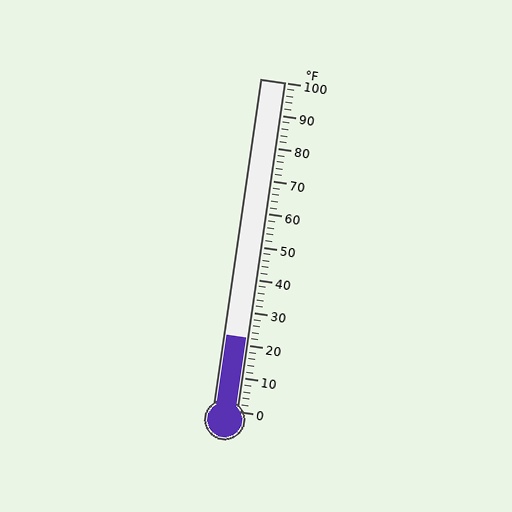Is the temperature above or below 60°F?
The temperature is below 60°F.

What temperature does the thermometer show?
The thermometer shows approximately 22°F.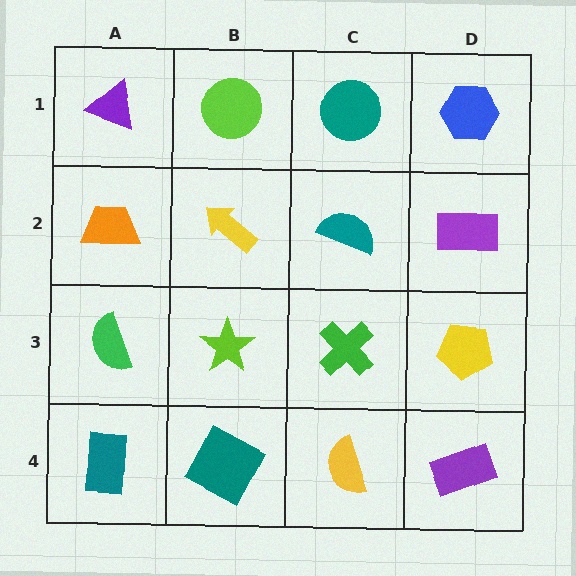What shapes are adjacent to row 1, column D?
A purple rectangle (row 2, column D), a teal circle (row 1, column C).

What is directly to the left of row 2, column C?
A yellow arrow.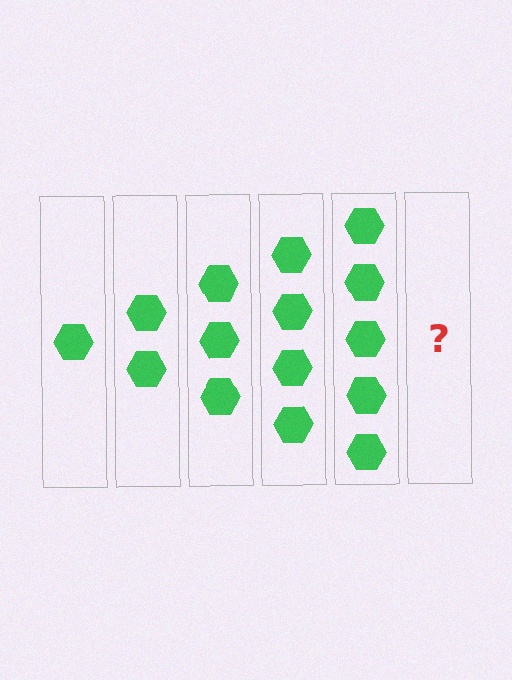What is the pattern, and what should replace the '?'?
The pattern is that each step adds one more hexagon. The '?' should be 6 hexagons.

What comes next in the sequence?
The next element should be 6 hexagons.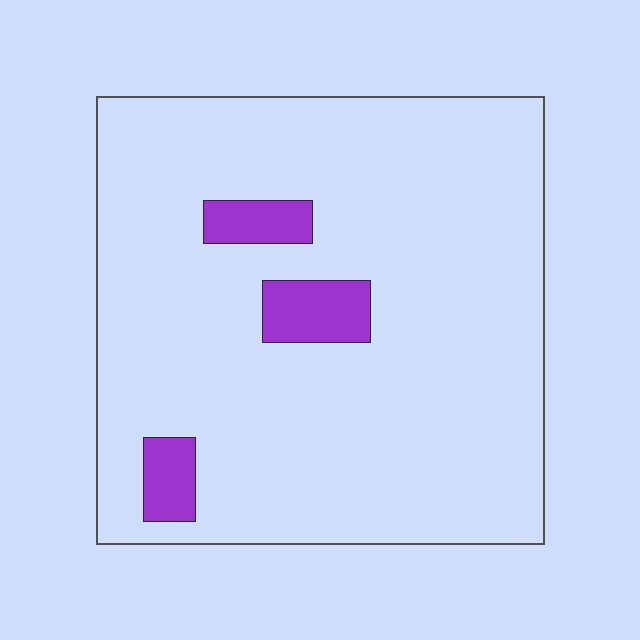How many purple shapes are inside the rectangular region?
3.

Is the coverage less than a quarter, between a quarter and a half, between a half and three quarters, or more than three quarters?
Less than a quarter.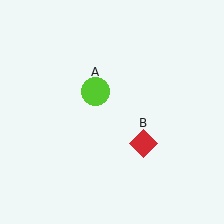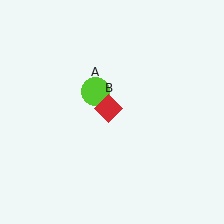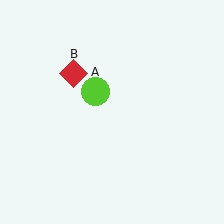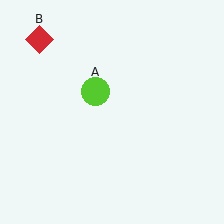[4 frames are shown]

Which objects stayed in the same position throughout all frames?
Lime circle (object A) remained stationary.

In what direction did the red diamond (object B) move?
The red diamond (object B) moved up and to the left.